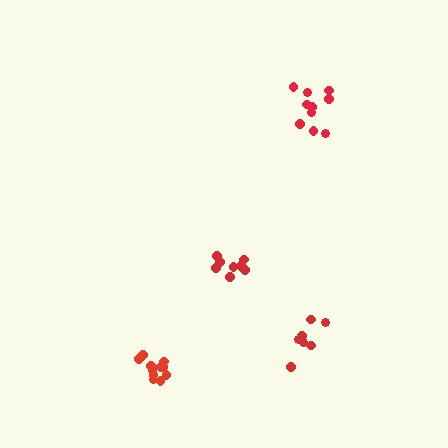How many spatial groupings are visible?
There are 4 spatial groupings.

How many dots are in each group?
Group 1: 7 dots, Group 2: 8 dots, Group 3: 10 dots, Group 4: 11 dots (36 total).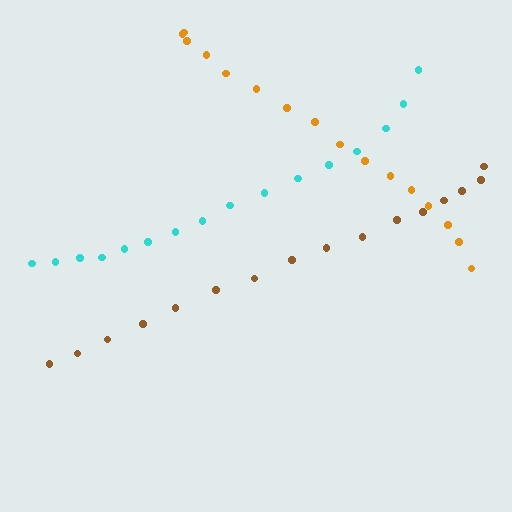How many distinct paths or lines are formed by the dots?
There are 3 distinct paths.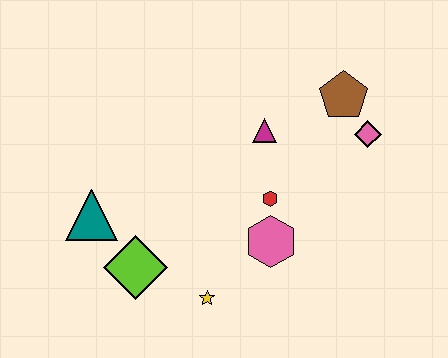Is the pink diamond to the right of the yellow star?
Yes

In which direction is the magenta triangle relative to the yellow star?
The magenta triangle is above the yellow star.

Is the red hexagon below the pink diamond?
Yes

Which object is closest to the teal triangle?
The lime diamond is closest to the teal triangle.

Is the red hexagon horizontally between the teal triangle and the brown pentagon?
Yes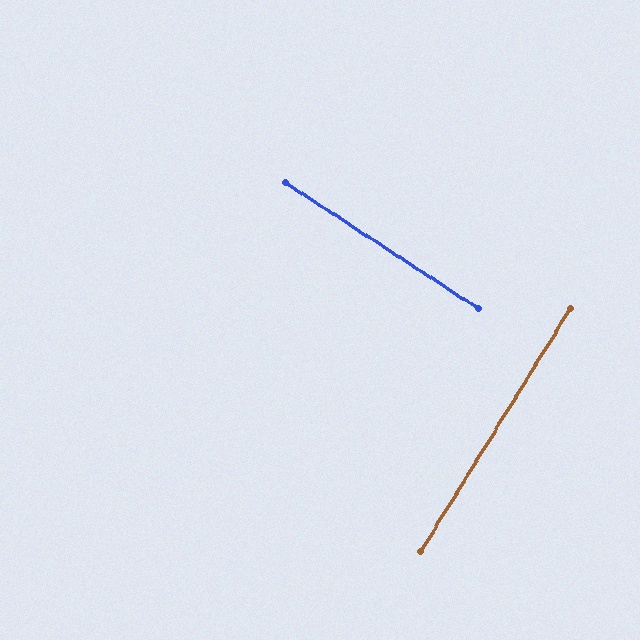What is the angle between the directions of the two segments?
Approximately 88 degrees.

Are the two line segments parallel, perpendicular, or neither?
Perpendicular — they meet at approximately 88°.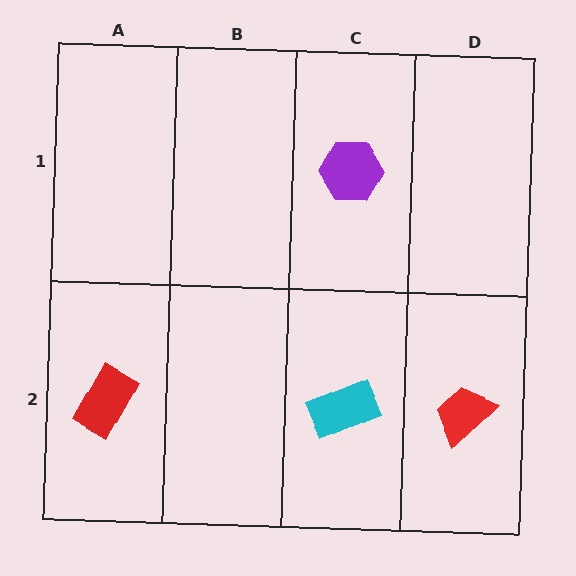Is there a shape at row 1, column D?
No, that cell is empty.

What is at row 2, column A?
A red rectangle.